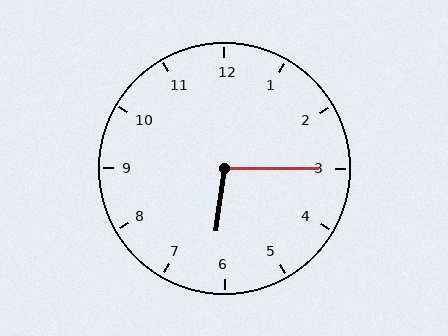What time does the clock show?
6:15.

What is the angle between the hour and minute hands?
Approximately 98 degrees.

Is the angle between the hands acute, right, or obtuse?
It is obtuse.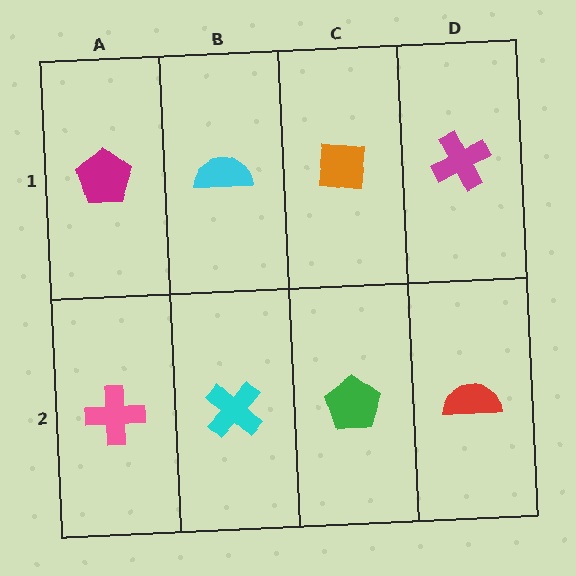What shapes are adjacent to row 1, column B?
A cyan cross (row 2, column B), a magenta pentagon (row 1, column A), an orange square (row 1, column C).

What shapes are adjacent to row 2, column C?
An orange square (row 1, column C), a cyan cross (row 2, column B), a red semicircle (row 2, column D).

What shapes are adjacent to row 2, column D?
A magenta cross (row 1, column D), a green pentagon (row 2, column C).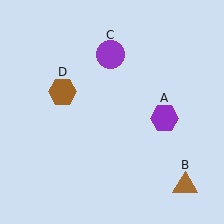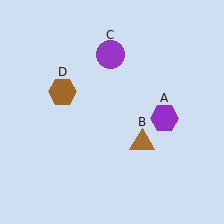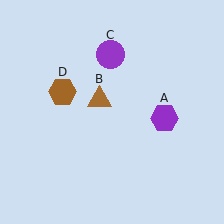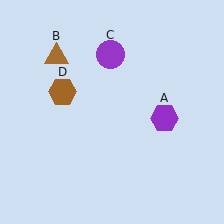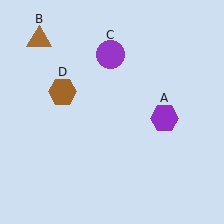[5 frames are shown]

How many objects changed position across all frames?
1 object changed position: brown triangle (object B).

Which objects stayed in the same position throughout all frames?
Purple hexagon (object A) and purple circle (object C) and brown hexagon (object D) remained stationary.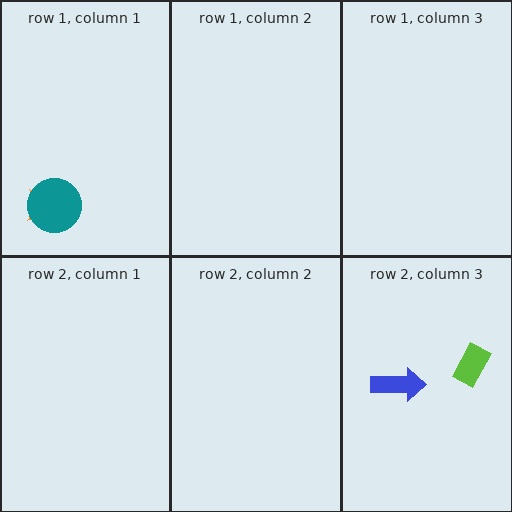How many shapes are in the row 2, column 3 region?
2.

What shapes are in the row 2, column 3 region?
The lime rectangle, the blue arrow.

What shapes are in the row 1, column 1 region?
The orange star, the teal circle.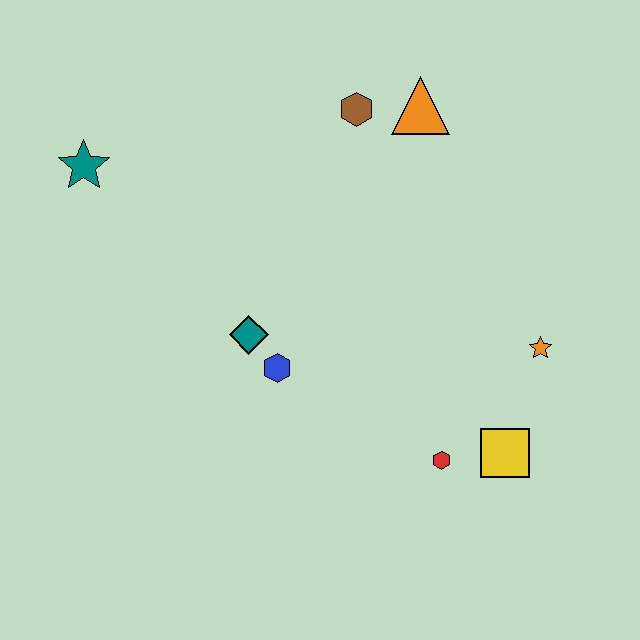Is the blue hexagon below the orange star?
Yes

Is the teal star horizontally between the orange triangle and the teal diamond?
No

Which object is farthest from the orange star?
The teal star is farthest from the orange star.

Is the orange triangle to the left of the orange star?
Yes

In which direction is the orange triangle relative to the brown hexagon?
The orange triangle is to the right of the brown hexagon.